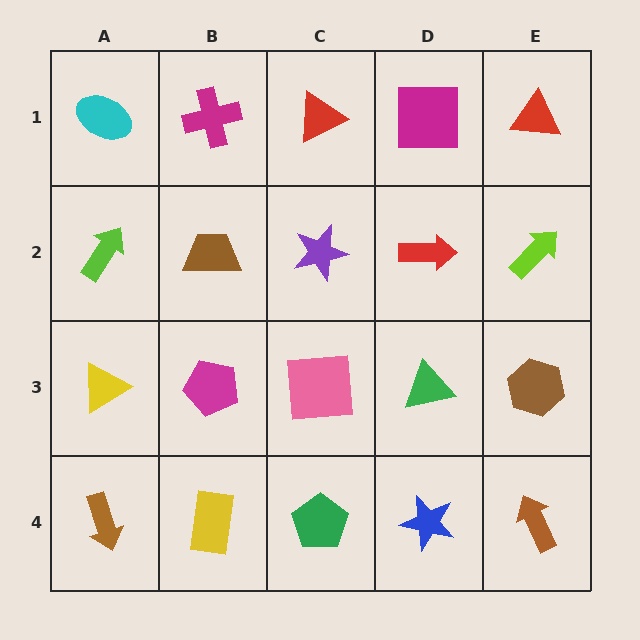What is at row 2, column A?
A lime arrow.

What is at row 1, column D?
A magenta square.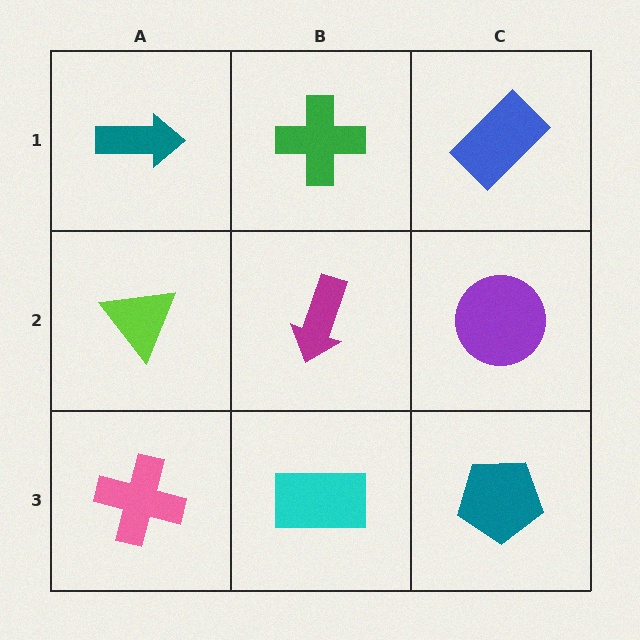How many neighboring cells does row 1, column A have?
2.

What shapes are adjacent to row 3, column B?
A magenta arrow (row 2, column B), a pink cross (row 3, column A), a teal pentagon (row 3, column C).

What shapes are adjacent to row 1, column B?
A magenta arrow (row 2, column B), a teal arrow (row 1, column A), a blue rectangle (row 1, column C).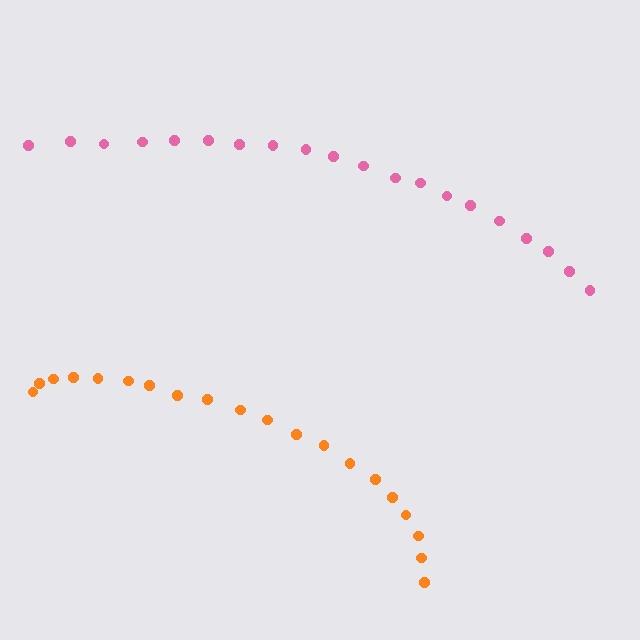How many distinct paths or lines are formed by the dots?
There are 2 distinct paths.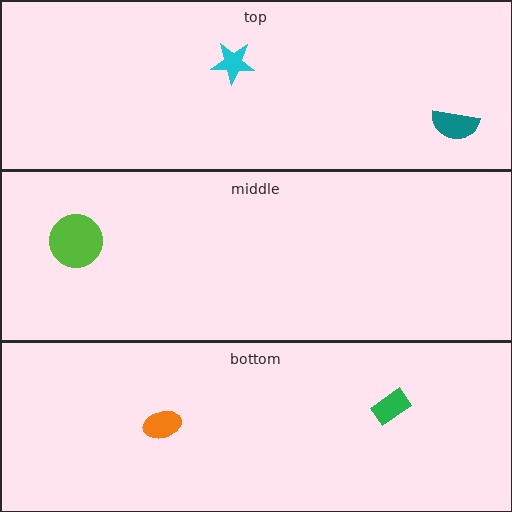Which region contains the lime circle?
The middle region.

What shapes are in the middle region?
The lime circle.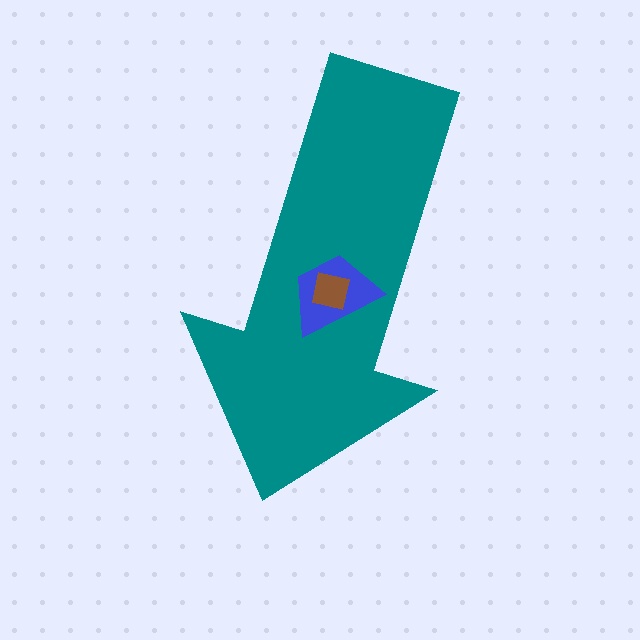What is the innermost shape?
The brown square.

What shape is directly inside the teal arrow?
The blue trapezoid.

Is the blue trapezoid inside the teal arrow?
Yes.